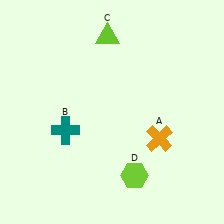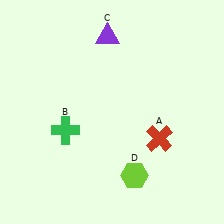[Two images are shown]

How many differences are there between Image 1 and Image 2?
There are 3 differences between the two images.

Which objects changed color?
A changed from orange to red. B changed from teal to green. C changed from lime to purple.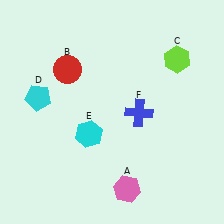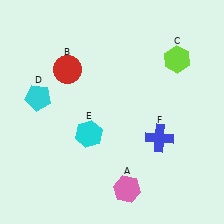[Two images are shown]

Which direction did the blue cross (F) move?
The blue cross (F) moved down.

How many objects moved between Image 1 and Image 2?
1 object moved between the two images.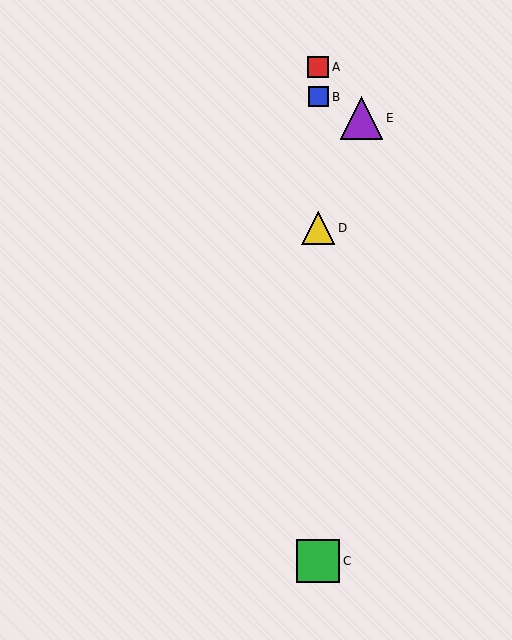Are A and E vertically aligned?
No, A is at x≈318 and E is at x≈361.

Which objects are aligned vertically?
Objects A, B, C, D are aligned vertically.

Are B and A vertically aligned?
Yes, both are at x≈318.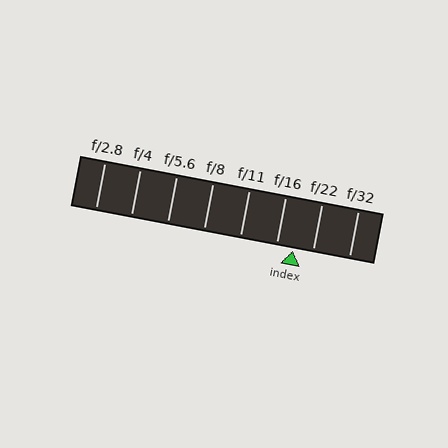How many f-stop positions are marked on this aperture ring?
There are 8 f-stop positions marked.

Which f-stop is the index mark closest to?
The index mark is closest to f/16.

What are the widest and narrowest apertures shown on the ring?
The widest aperture shown is f/2.8 and the narrowest is f/32.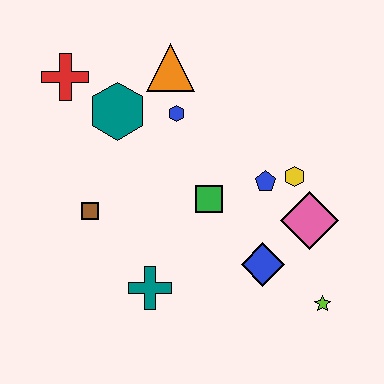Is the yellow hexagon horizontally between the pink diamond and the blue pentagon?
Yes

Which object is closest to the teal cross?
The brown square is closest to the teal cross.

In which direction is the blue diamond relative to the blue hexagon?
The blue diamond is below the blue hexagon.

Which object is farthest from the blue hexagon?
The lime star is farthest from the blue hexagon.